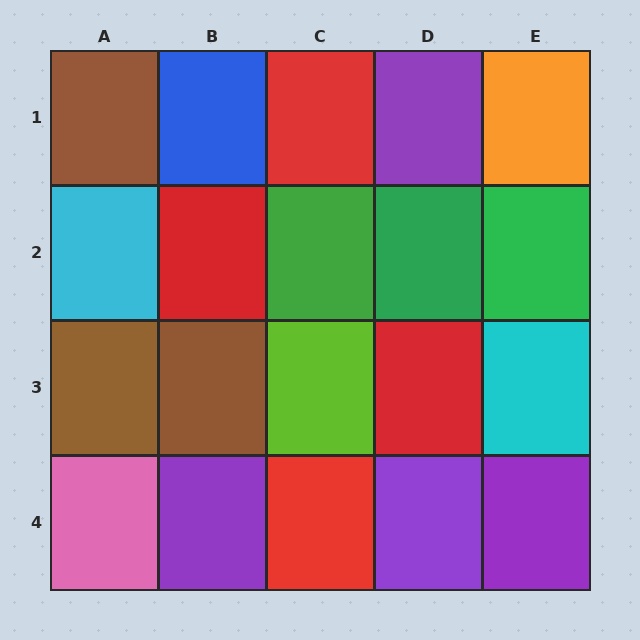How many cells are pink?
1 cell is pink.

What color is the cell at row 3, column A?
Brown.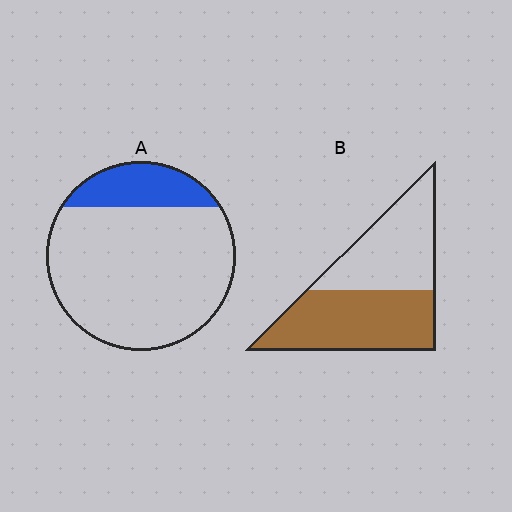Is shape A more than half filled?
No.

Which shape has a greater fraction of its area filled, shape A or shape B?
Shape B.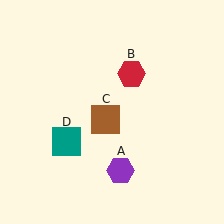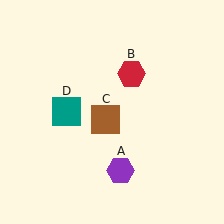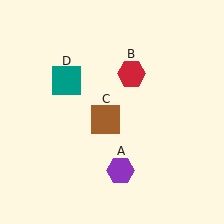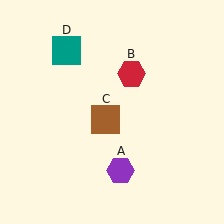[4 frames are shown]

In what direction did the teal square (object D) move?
The teal square (object D) moved up.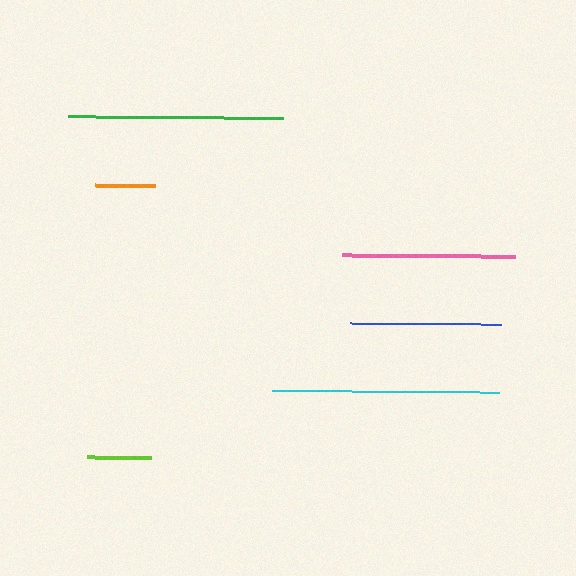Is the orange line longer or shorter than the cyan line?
The cyan line is longer than the orange line.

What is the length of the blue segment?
The blue segment is approximately 150 pixels long.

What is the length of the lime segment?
The lime segment is approximately 65 pixels long.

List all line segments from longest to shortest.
From longest to shortest: cyan, green, pink, blue, lime, orange.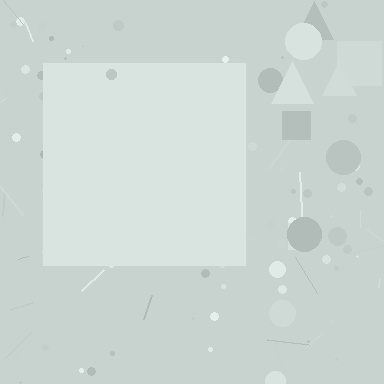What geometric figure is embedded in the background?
A square is embedded in the background.